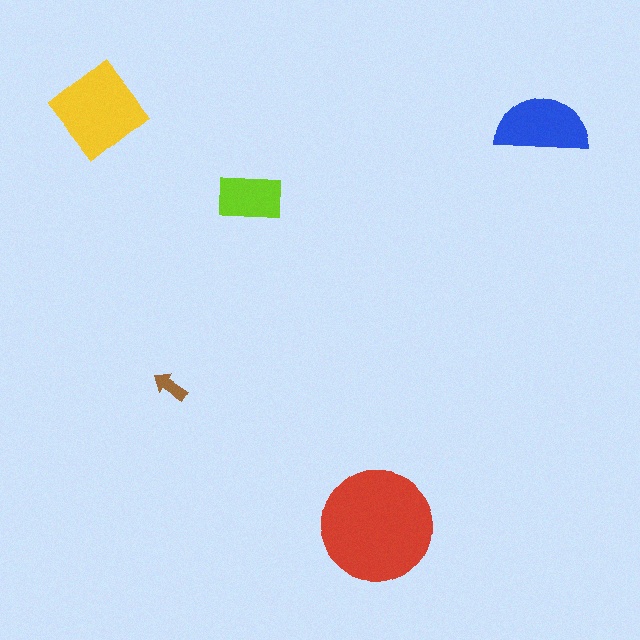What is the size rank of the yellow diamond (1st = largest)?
2nd.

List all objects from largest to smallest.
The red circle, the yellow diamond, the blue semicircle, the lime rectangle, the brown arrow.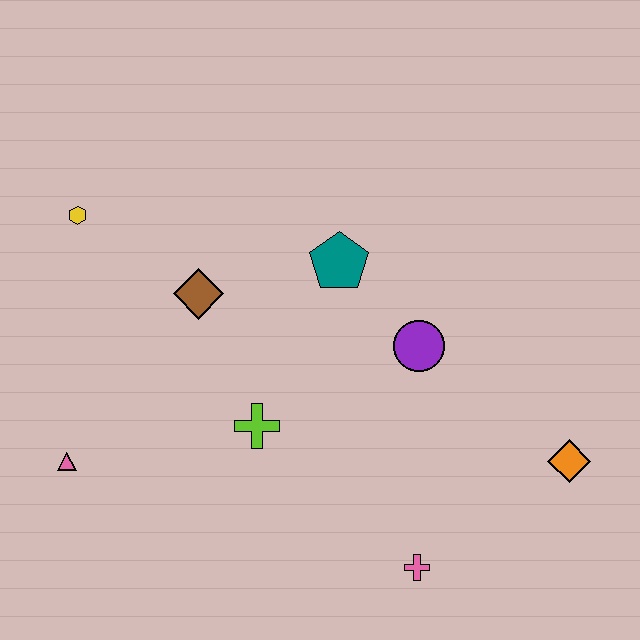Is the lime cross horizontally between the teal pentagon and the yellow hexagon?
Yes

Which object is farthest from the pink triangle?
The orange diamond is farthest from the pink triangle.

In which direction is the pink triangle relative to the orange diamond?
The pink triangle is to the left of the orange diamond.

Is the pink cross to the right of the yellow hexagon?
Yes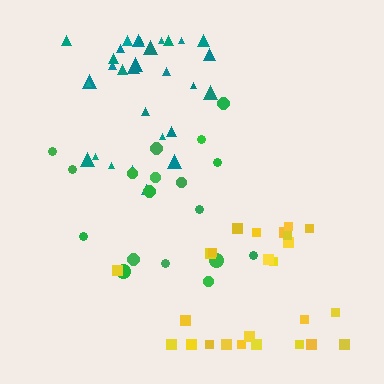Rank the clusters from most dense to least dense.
teal, yellow, green.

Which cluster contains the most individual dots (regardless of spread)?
Teal (30).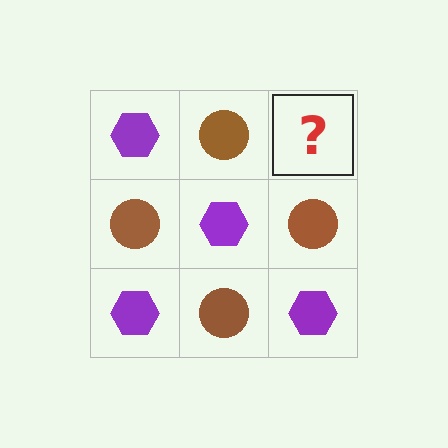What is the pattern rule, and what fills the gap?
The rule is that it alternates purple hexagon and brown circle in a checkerboard pattern. The gap should be filled with a purple hexagon.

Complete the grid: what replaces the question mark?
The question mark should be replaced with a purple hexagon.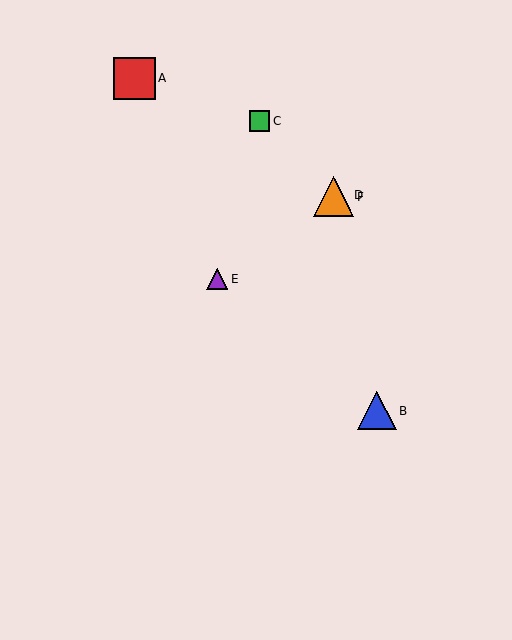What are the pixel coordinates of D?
Object D is at (335, 195).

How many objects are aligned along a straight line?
3 objects (D, E, F) are aligned along a straight line.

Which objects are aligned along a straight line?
Objects D, E, F are aligned along a straight line.